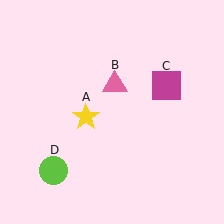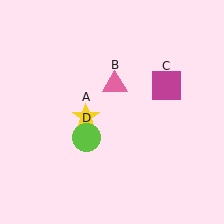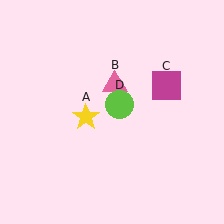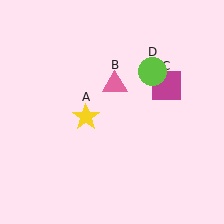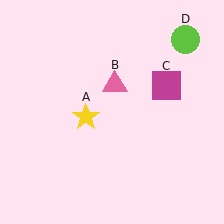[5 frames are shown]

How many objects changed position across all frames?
1 object changed position: lime circle (object D).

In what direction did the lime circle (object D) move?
The lime circle (object D) moved up and to the right.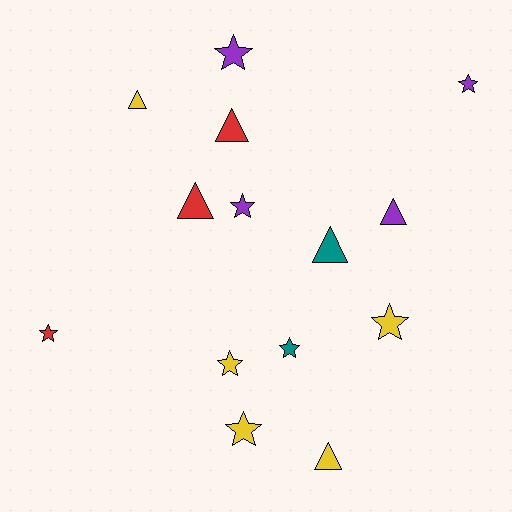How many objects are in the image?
There are 14 objects.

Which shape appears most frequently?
Star, with 8 objects.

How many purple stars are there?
There are 3 purple stars.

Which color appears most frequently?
Yellow, with 5 objects.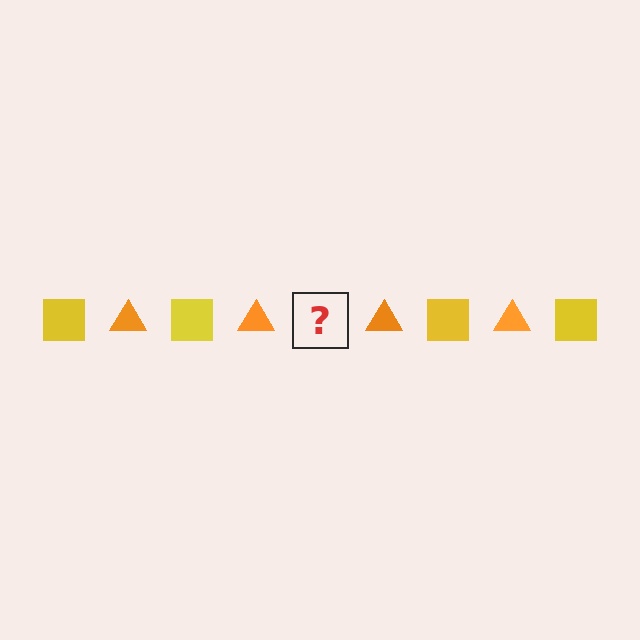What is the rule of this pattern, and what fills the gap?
The rule is that the pattern alternates between yellow square and orange triangle. The gap should be filled with a yellow square.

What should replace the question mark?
The question mark should be replaced with a yellow square.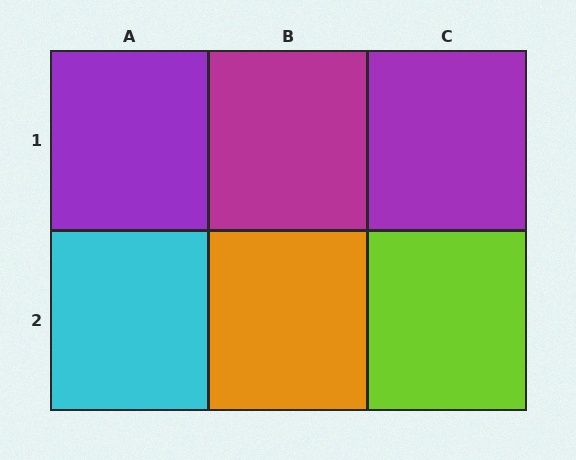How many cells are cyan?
1 cell is cyan.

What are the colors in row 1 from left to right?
Purple, magenta, purple.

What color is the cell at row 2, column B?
Orange.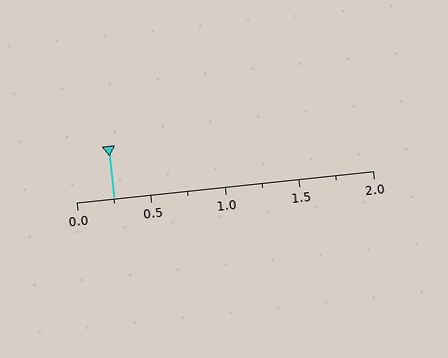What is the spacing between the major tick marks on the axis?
The major ticks are spaced 0.5 apart.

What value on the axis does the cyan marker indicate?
The marker indicates approximately 0.25.